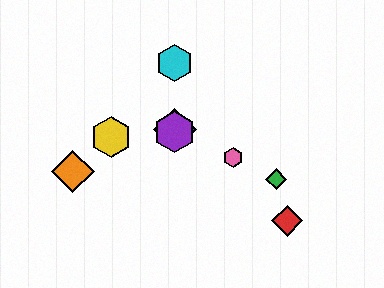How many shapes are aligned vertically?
3 shapes (the blue diamond, the purple hexagon, the cyan hexagon) are aligned vertically.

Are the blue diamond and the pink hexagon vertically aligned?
No, the blue diamond is at x≈175 and the pink hexagon is at x≈233.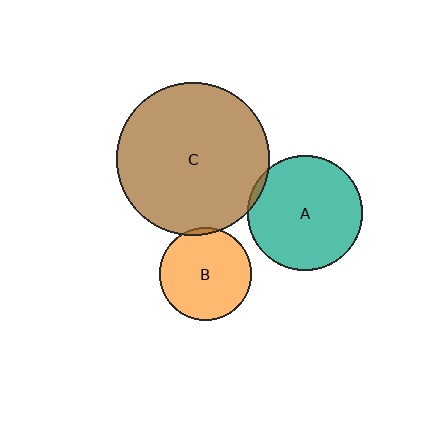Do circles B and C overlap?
Yes.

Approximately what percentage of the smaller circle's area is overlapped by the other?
Approximately 5%.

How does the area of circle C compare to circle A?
Approximately 1.8 times.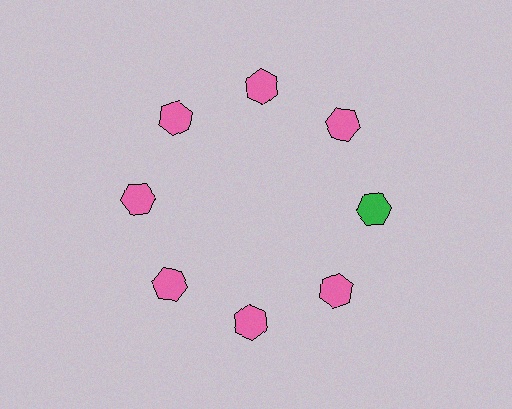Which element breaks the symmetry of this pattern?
The green hexagon at roughly the 3 o'clock position breaks the symmetry. All other shapes are pink hexagons.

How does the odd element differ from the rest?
It has a different color: green instead of pink.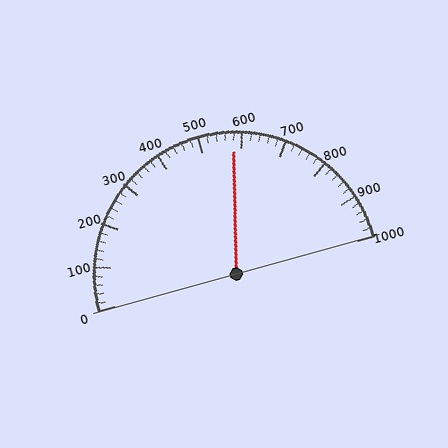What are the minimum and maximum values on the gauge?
The gauge ranges from 0 to 1000.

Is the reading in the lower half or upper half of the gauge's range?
The reading is in the upper half of the range (0 to 1000).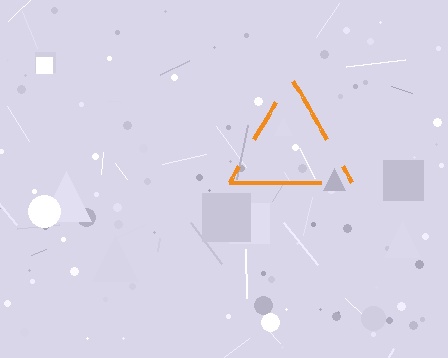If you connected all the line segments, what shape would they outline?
They would outline a triangle.